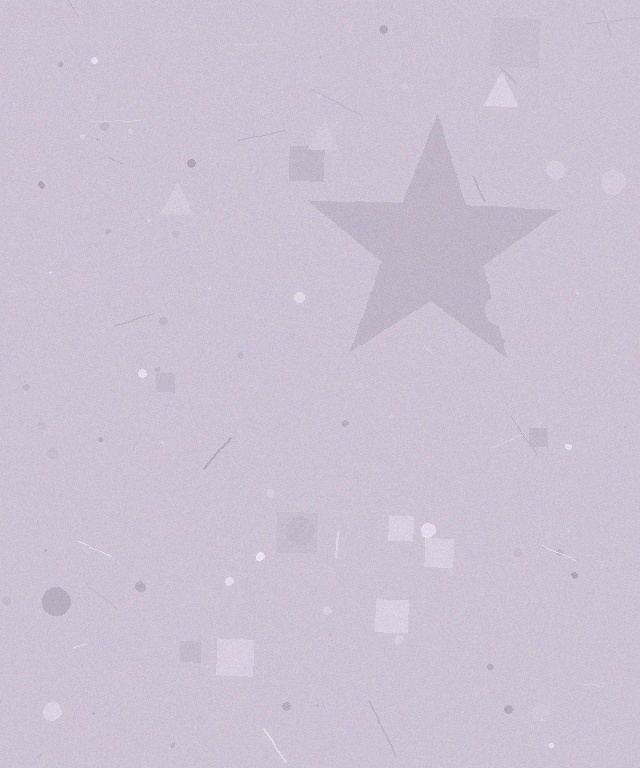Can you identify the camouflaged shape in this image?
The camouflaged shape is a star.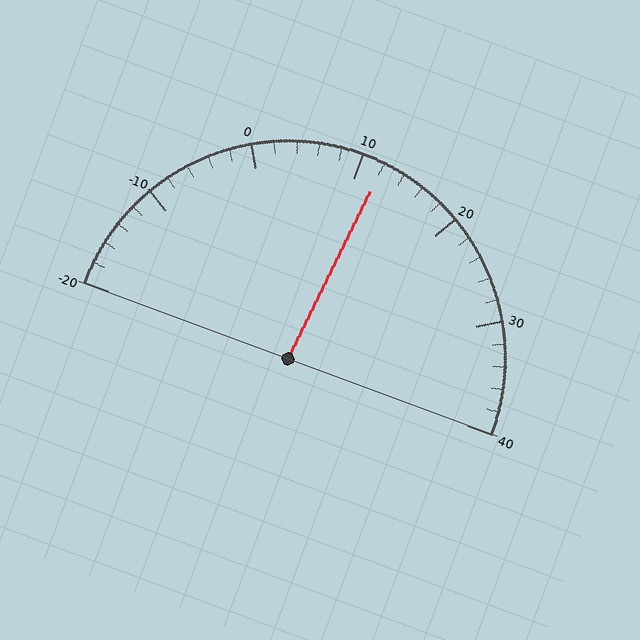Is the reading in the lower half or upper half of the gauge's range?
The reading is in the upper half of the range (-20 to 40).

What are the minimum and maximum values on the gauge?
The gauge ranges from -20 to 40.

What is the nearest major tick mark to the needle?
The nearest major tick mark is 10.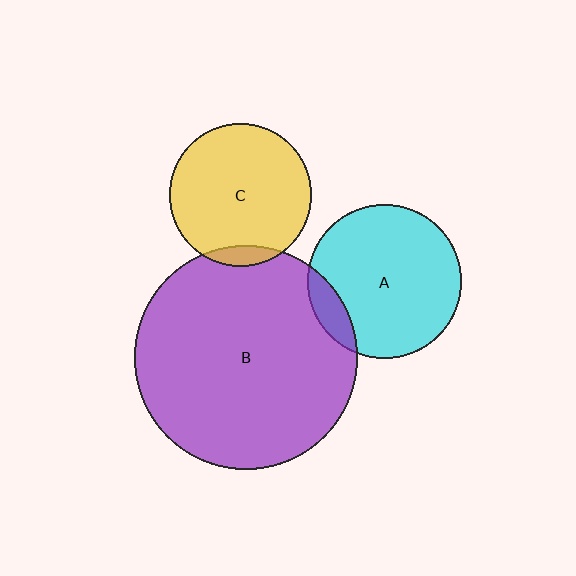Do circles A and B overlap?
Yes.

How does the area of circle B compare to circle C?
Approximately 2.5 times.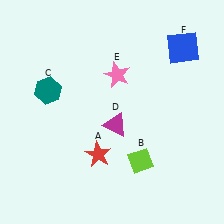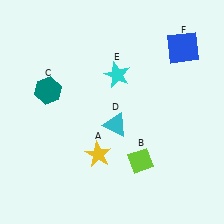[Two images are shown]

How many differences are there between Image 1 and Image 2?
There are 3 differences between the two images.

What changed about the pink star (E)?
In Image 1, E is pink. In Image 2, it changed to cyan.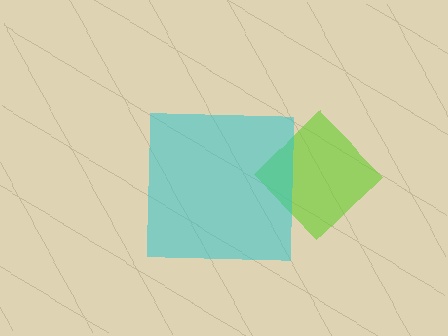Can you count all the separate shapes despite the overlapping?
Yes, there are 2 separate shapes.